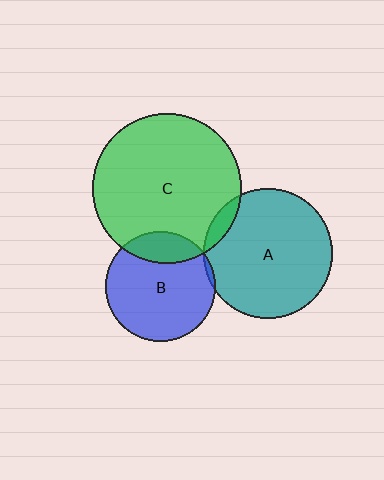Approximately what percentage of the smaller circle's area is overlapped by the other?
Approximately 20%.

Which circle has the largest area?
Circle C (green).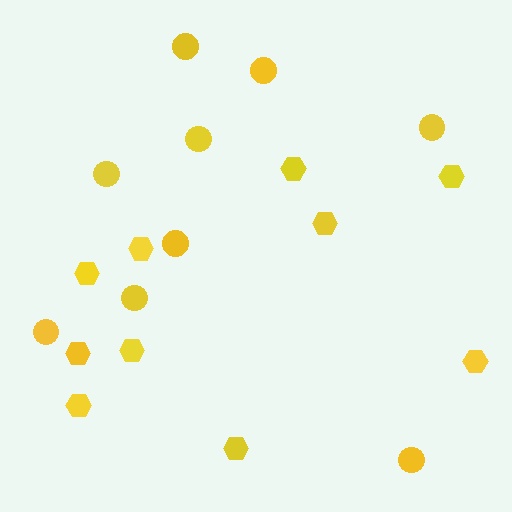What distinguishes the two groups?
There are 2 groups: one group of hexagons (10) and one group of circles (9).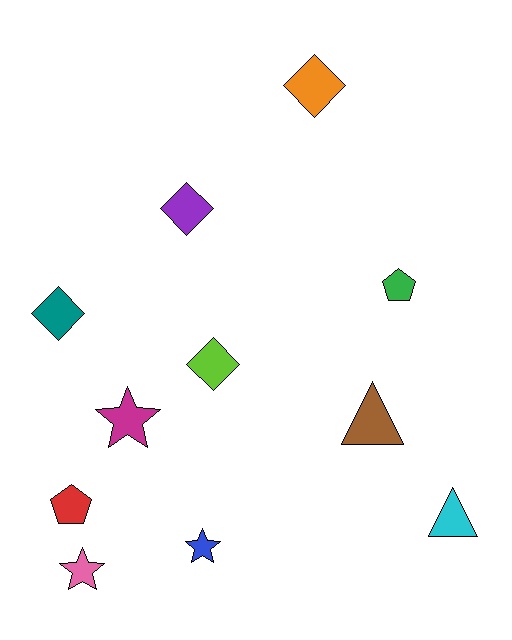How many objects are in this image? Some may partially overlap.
There are 11 objects.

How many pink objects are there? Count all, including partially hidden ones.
There is 1 pink object.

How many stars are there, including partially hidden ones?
There are 3 stars.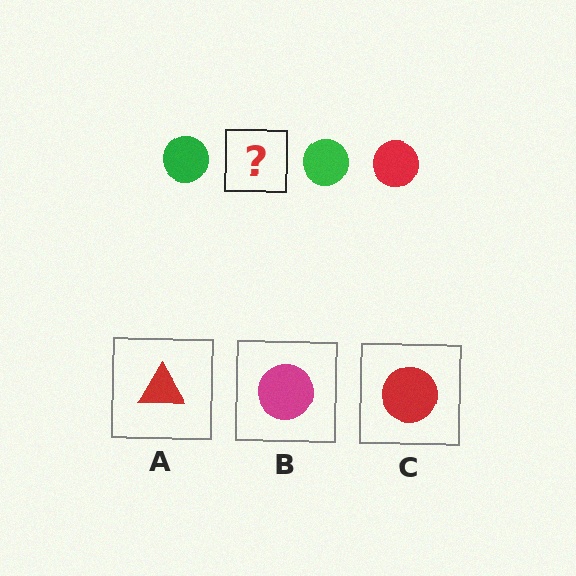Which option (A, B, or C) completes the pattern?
C.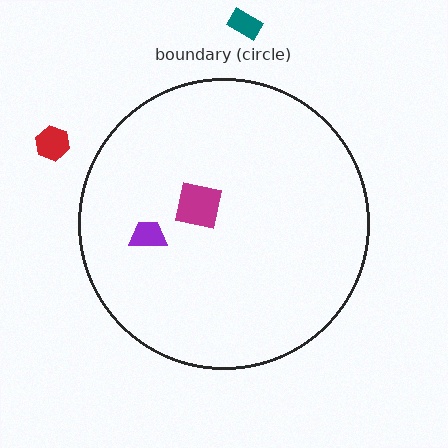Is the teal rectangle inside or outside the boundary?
Outside.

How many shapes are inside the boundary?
2 inside, 2 outside.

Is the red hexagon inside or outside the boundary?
Outside.